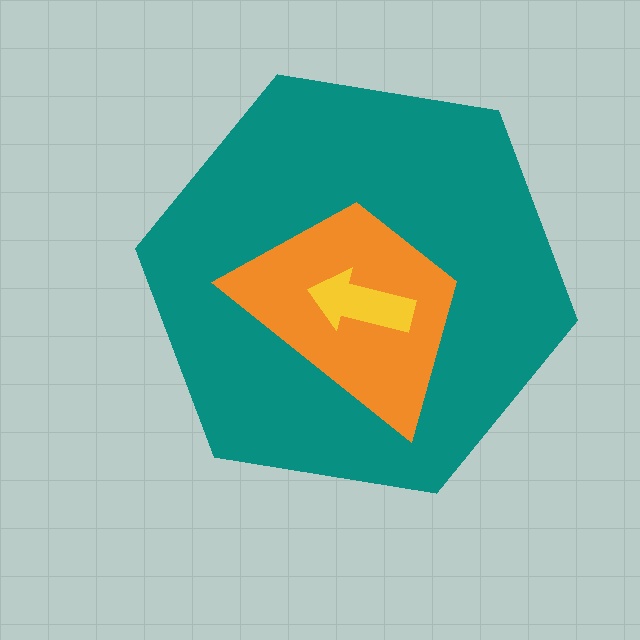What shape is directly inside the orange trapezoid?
The yellow arrow.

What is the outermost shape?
The teal hexagon.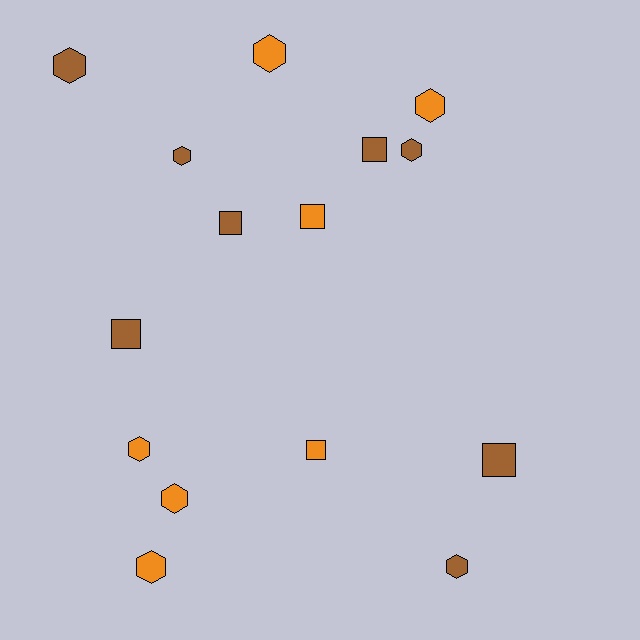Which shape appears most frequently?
Hexagon, with 9 objects.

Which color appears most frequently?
Brown, with 8 objects.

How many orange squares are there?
There are 2 orange squares.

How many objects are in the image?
There are 15 objects.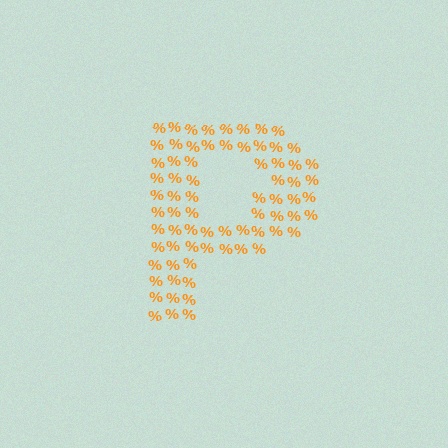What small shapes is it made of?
It is made of small percent signs.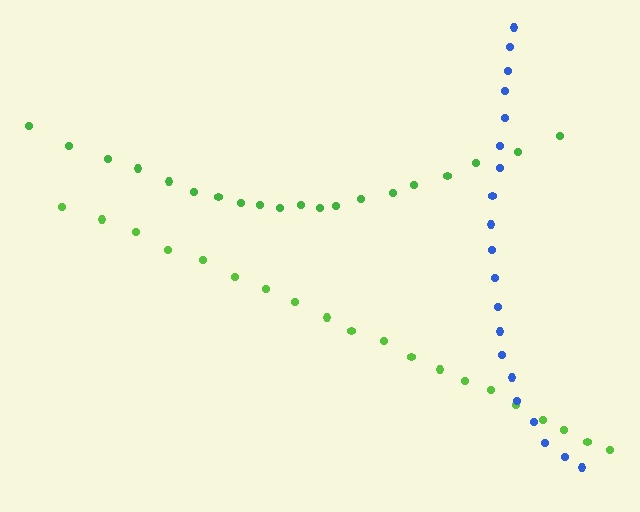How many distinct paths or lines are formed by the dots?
There are 3 distinct paths.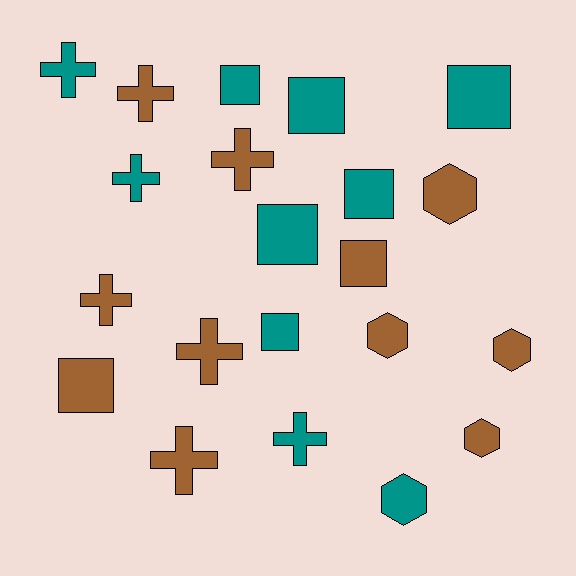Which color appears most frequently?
Brown, with 11 objects.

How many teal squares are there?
There are 6 teal squares.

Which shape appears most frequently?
Cross, with 8 objects.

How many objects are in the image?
There are 21 objects.